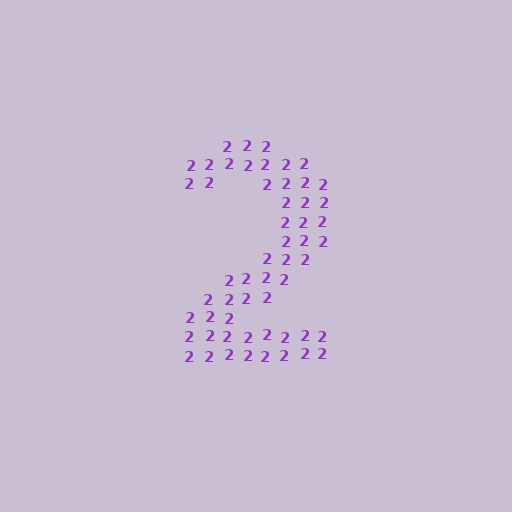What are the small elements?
The small elements are digit 2's.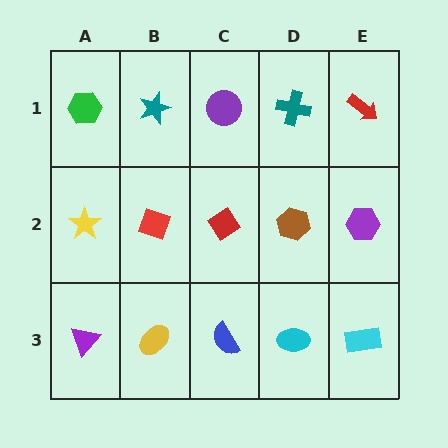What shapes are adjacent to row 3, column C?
A red diamond (row 2, column C), a yellow ellipse (row 3, column B), a cyan ellipse (row 3, column D).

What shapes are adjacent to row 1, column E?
A purple hexagon (row 2, column E), a teal cross (row 1, column D).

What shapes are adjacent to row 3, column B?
A red diamond (row 2, column B), a purple triangle (row 3, column A), a blue semicircle (row 3, column C).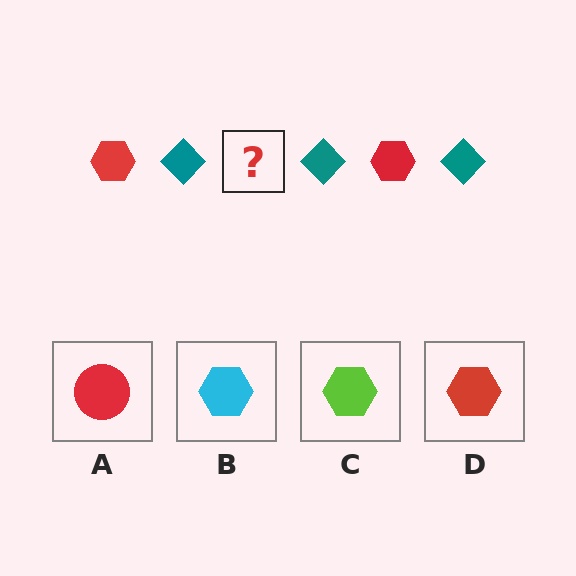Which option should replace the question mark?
Option D.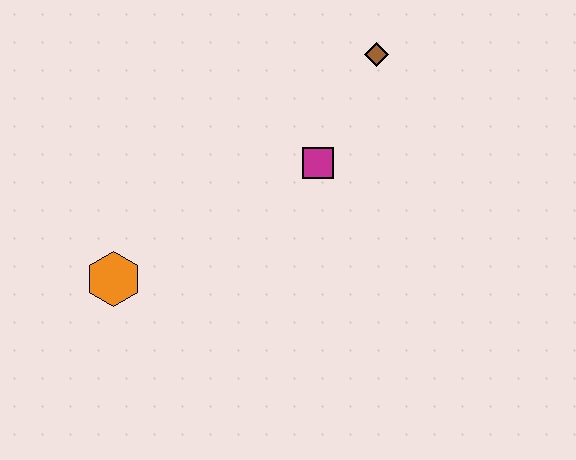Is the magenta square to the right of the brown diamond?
No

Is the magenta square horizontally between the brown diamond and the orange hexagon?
Yes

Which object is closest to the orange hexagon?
The magenta square is closest to the orange hexagon.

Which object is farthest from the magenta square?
The orange hexagon is farthest from the magenta square.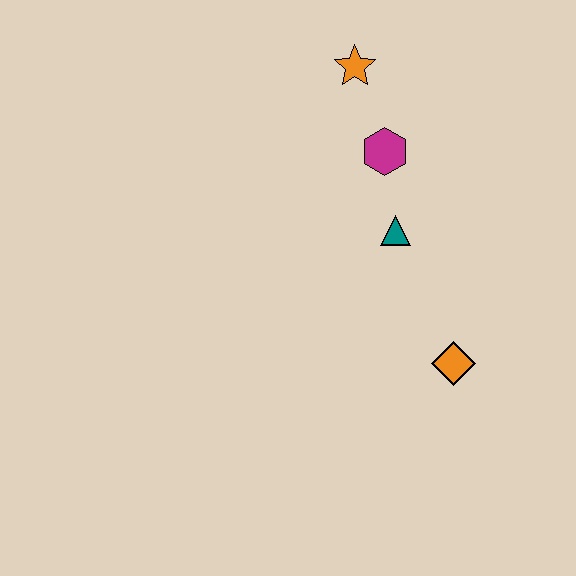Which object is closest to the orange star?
The magenta hexagon is closest to the orange star.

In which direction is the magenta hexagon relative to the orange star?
The magenta hexagon is below the orange star.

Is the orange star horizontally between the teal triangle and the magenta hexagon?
No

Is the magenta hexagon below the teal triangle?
No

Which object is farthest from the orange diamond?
The orange star is farthest from the orange diamond.